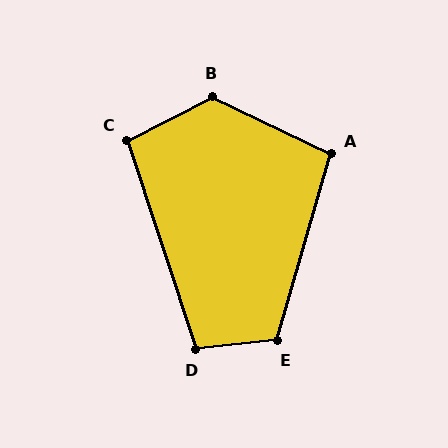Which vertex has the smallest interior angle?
C, at approximately 99 degrees.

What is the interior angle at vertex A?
Approximately 100 degrees (obtuse).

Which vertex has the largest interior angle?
B, at approximately 127 degrees.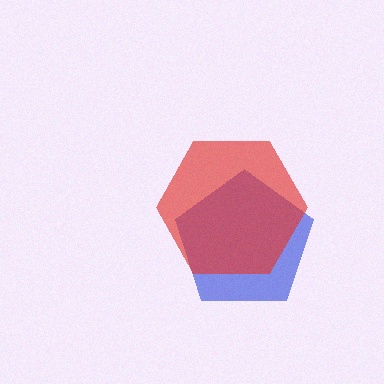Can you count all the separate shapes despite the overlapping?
Yes, there are 2 separate shapes.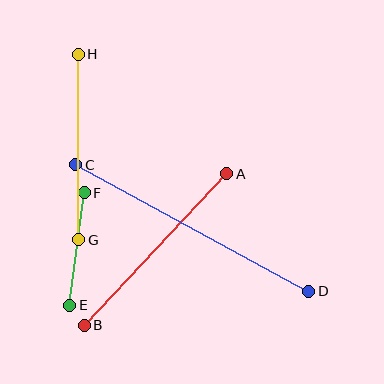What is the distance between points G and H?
The distance is approximately 185 pixels.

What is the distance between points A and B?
The distance is approximately 208 pixels.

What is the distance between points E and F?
The distance is approximately 114 pixels.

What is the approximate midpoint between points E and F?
The midpoint is at approximately (77, 249) pixels.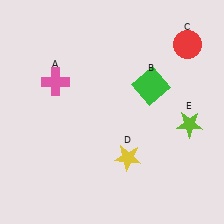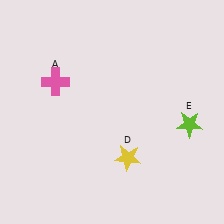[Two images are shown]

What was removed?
The green square (B), the red circle (C) were removed in Image 2.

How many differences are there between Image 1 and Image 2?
There are 2 differences between the two images.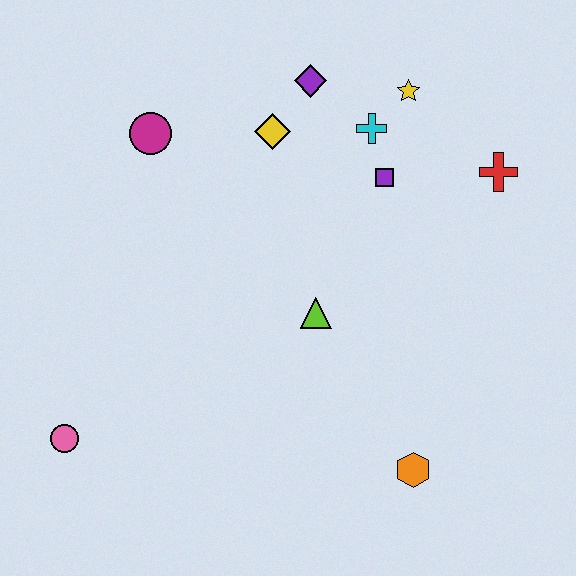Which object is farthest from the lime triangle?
The pink circle is farthest from the lime triangle.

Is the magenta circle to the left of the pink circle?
No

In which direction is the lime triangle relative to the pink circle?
The lime triangle is to the right of the pink circle.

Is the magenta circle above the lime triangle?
Yes